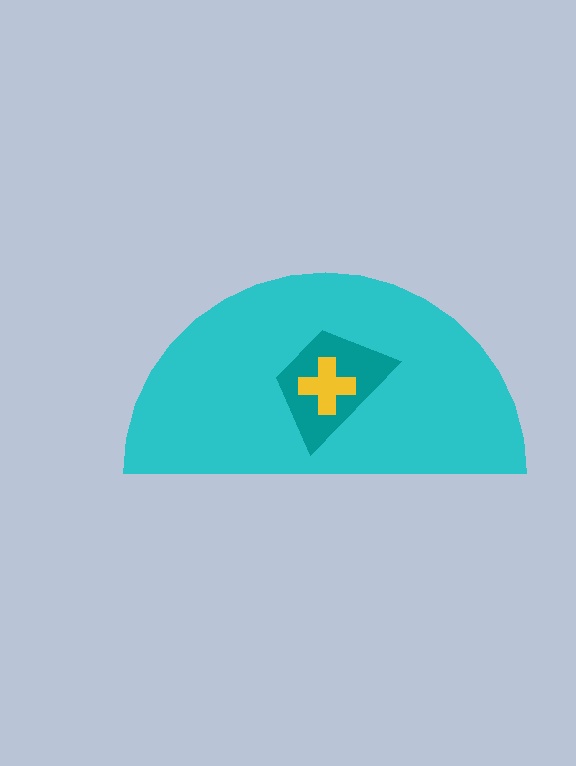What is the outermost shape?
The cyan semicircle.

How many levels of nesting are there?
3.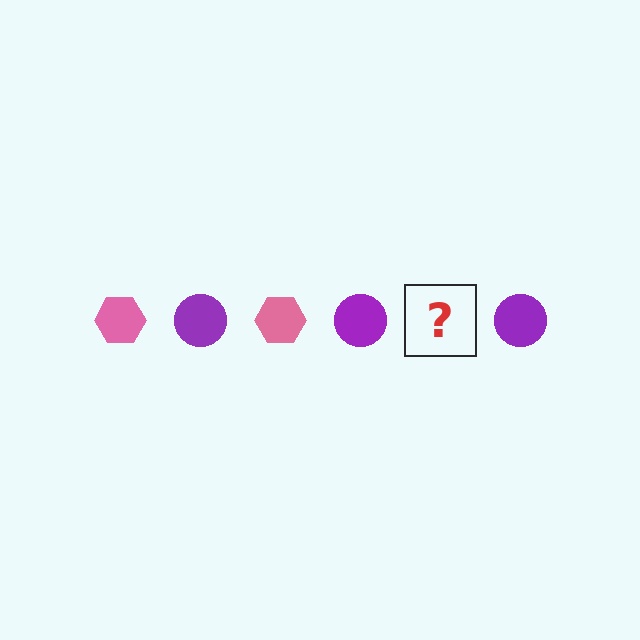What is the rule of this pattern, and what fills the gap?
The rule is that the pattern alternates between pink hexagon and purple circle. The gap should be filled with a pink hexagon.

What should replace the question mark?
The question mark should be replaced with a pink hexagon.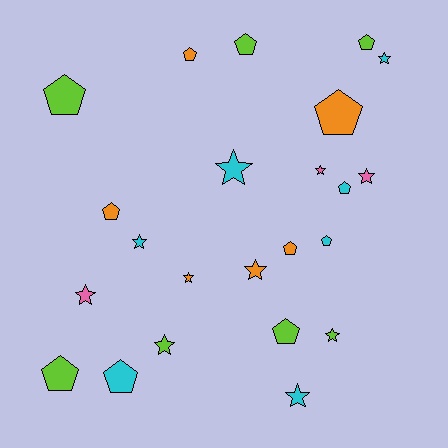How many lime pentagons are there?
There are 5 lime pentagons.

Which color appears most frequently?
Cyan, with 7 objects.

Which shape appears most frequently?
Pentagon, with 12 objects.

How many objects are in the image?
There are 23 objects.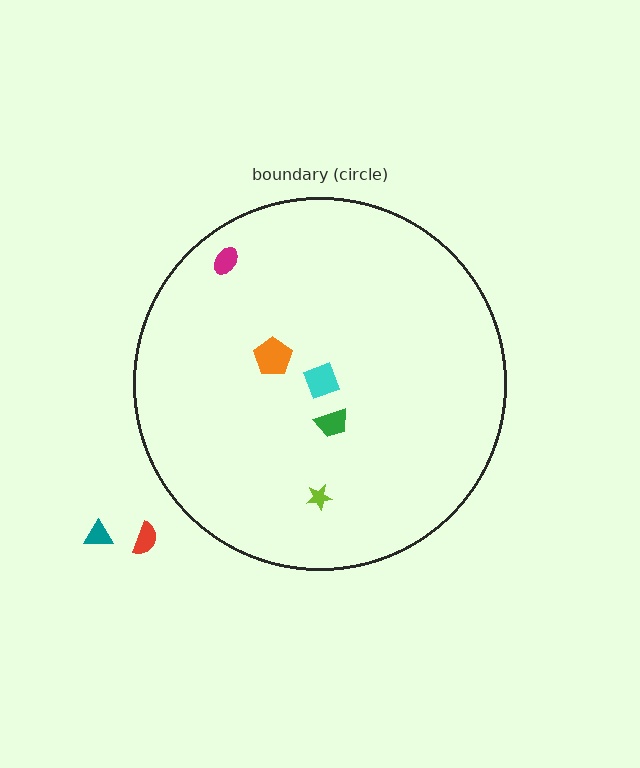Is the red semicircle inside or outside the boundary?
Outside.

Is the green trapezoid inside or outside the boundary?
Inside.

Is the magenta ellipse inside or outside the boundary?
Inside.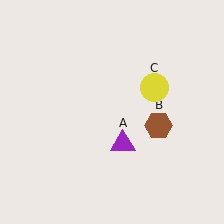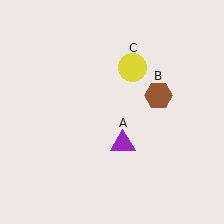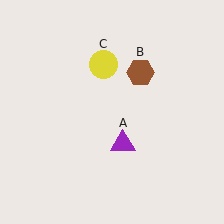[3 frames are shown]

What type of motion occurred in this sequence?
The brown hexagon (object B), yellow circle (object C) rotated counterclockwise around the center of the scene.